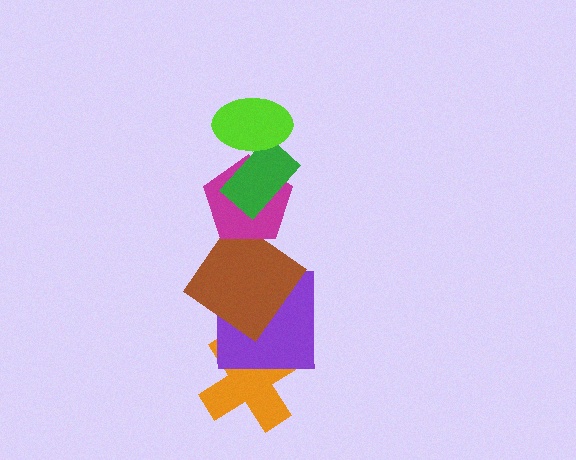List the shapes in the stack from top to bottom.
From top to bottom: the lime ellipse, the green rectangle, the magenta pentagon, the brown diamond, the purple square, the orange cross.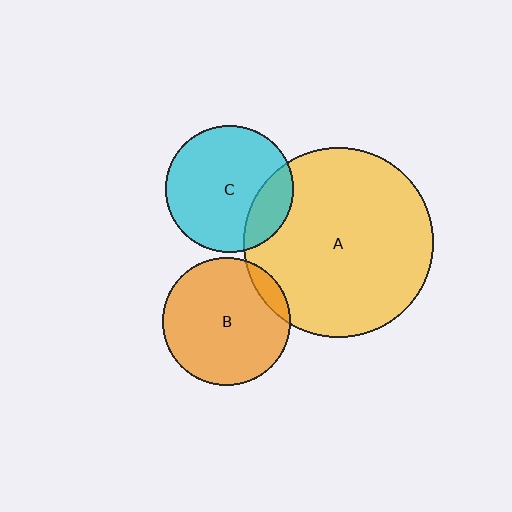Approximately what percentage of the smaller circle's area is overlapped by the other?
Approximately 20%.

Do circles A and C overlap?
Yes.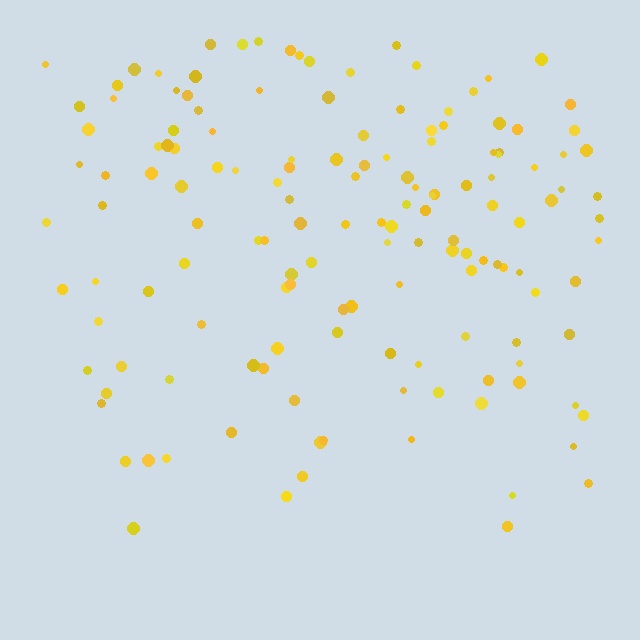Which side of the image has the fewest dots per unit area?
The bottom.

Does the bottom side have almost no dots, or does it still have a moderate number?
Still a moderate number, just noticeably fewer than the top.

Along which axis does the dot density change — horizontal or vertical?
Vertical.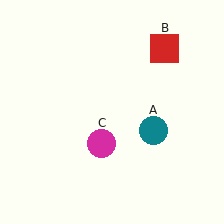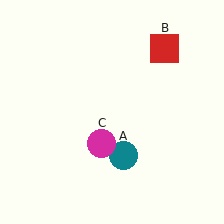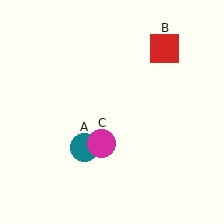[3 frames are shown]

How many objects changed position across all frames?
1 object changed position: teal circle (object A).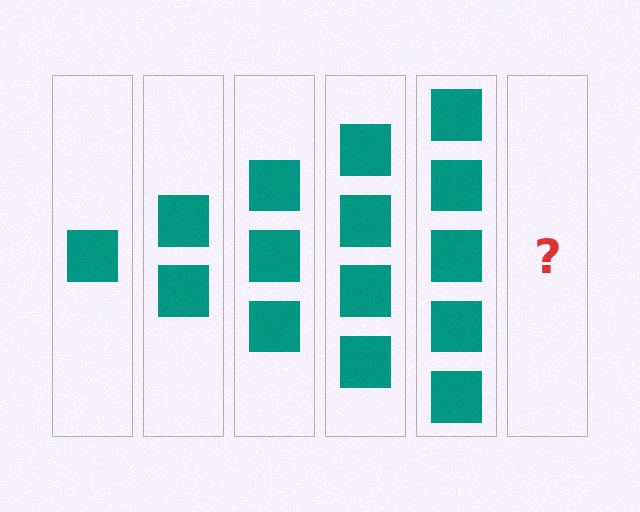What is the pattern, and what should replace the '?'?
The pattern is that each step adds one more square. The '?' should be 6 squares.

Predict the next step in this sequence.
The next step is 6 squares.